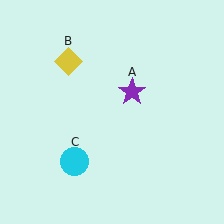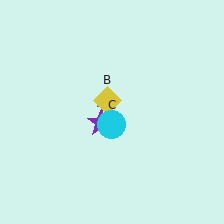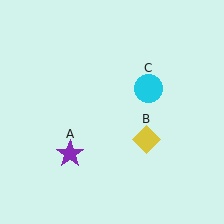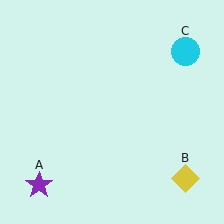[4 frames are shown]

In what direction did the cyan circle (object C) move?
The cyan circle (object C) moved up and to the right.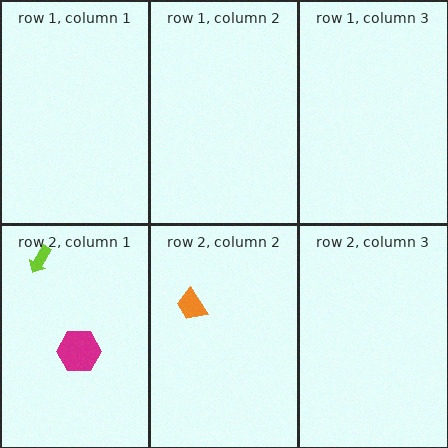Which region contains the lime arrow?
The row 2, column 1 region.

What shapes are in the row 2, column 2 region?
The orange trapezoid.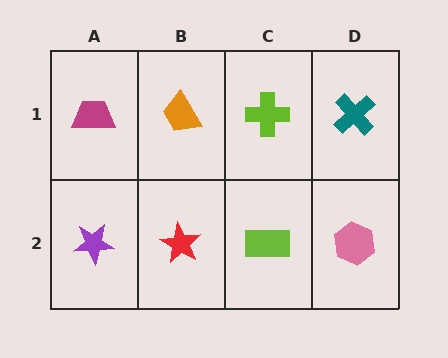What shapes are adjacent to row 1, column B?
A red star (row 2, column B), a magenta trapezoid (row 1, column A), a lime cross (row 1, column C).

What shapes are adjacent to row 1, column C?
A lime rectangle (row 2, column C), an orange trapezoid (row 1, column B), a teal cross (row 1, column D).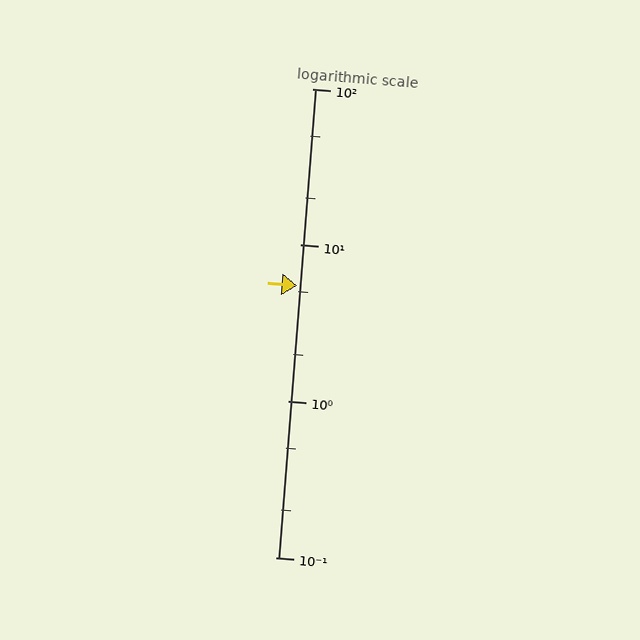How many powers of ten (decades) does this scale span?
The scale spans 3 decades, from 0.1 to 100.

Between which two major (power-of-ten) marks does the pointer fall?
The pointer is between 1 and 10.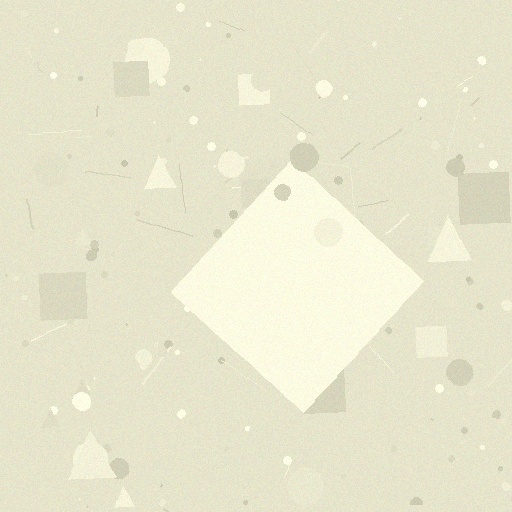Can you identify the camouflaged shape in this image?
The camouflaged shape is a diamond.